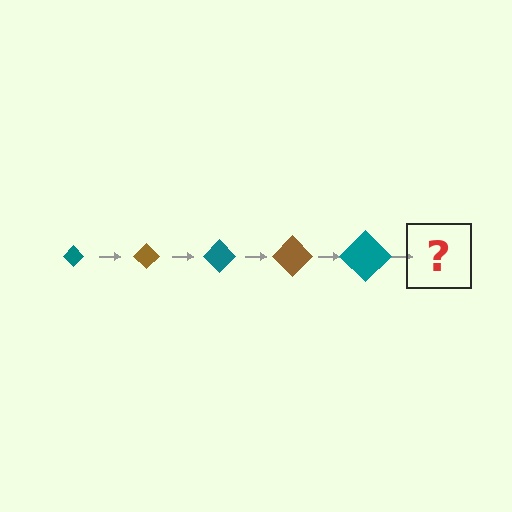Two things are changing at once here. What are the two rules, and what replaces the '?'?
The two rules are that the diamond grows larger each step and the color cycles through teal and brown. The '?' should be a brown diamond, larger than the previous one.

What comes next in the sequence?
The next element should be a brown diamond, larger than the previous one.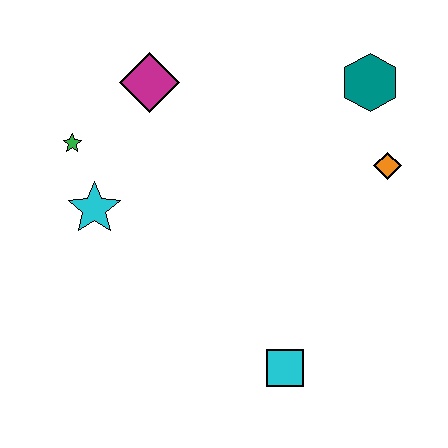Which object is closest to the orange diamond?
The teal hexagon is closest to the orange diamond.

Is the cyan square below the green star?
Yes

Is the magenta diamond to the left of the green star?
No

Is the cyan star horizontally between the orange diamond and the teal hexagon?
No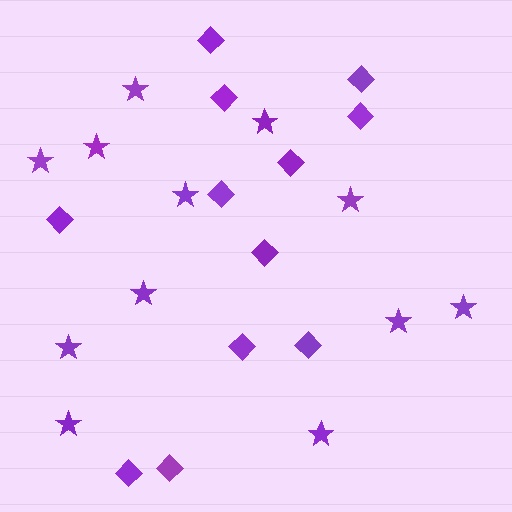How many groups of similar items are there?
There are 2 groups: one group of stars (12) and one group of diamonds (12).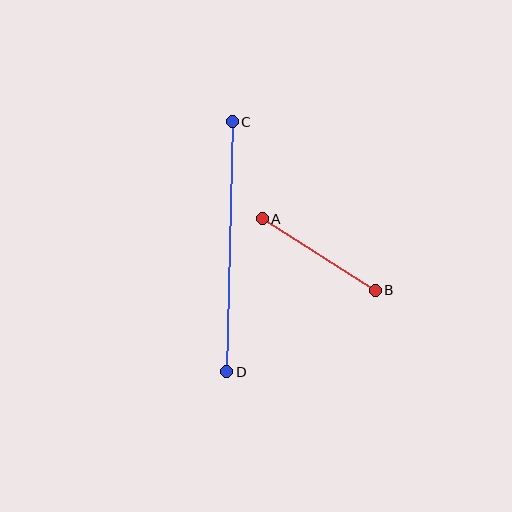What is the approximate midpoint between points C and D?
The midpoint is at approximately (230, 247) pixels.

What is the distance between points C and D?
The distance is approximately 250 pixels.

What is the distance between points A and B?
The distance is approximately 134 pixels.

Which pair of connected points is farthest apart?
Points C and D are farthest apart.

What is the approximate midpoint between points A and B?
The midpoint is at approximately (319, 254) pixels.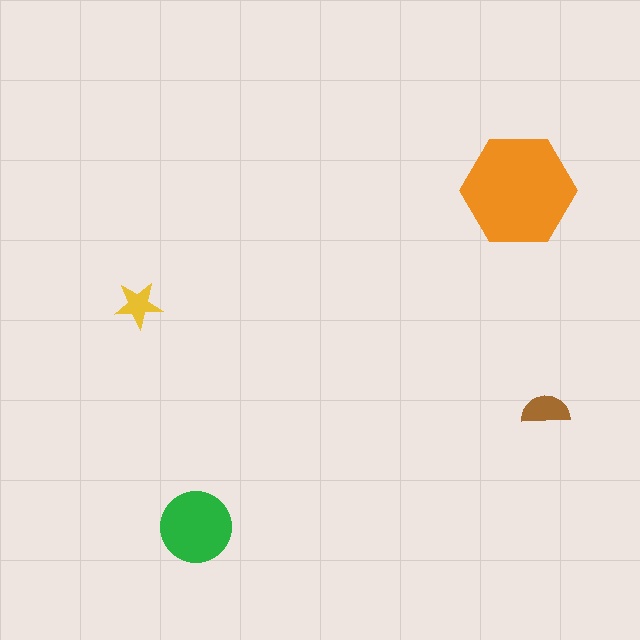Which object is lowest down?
The green circle is bottommost.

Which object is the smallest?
The yellow star.